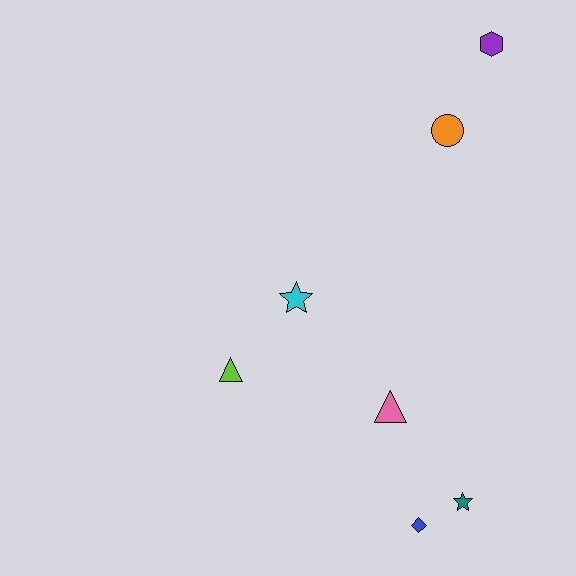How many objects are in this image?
There are 7 objects.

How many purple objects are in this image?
There is 1 purple object.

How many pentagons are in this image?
There are no pentagons.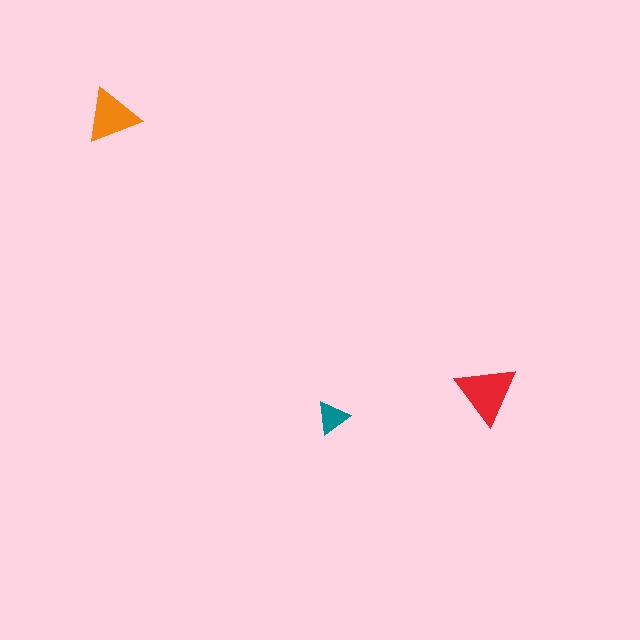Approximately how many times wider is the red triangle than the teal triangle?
About 2 times wider.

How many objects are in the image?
There are 3 objects in the image.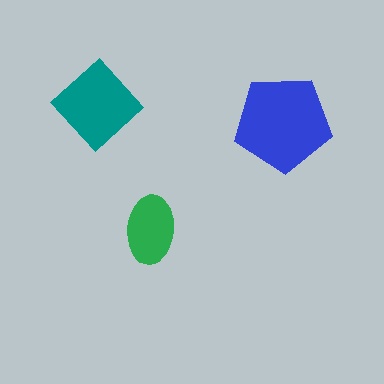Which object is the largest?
The blue pentagon.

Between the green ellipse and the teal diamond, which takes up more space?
The teal diamond.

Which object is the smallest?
The green ellipse.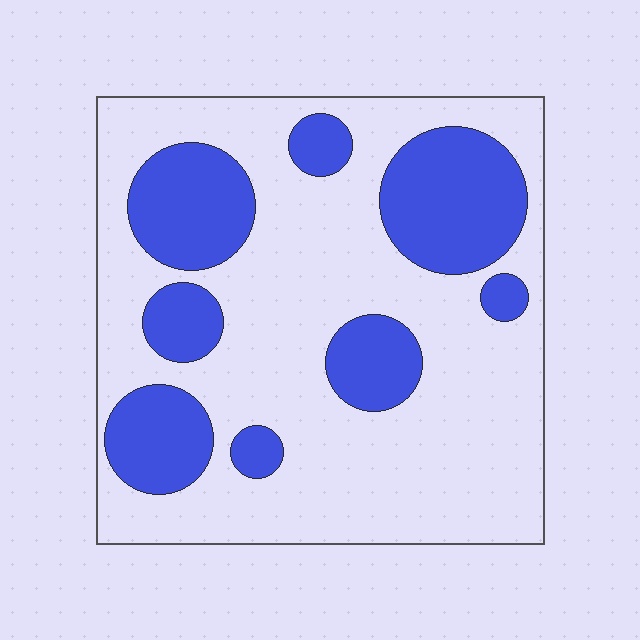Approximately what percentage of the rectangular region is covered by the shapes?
Approximately 30%.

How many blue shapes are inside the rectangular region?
8.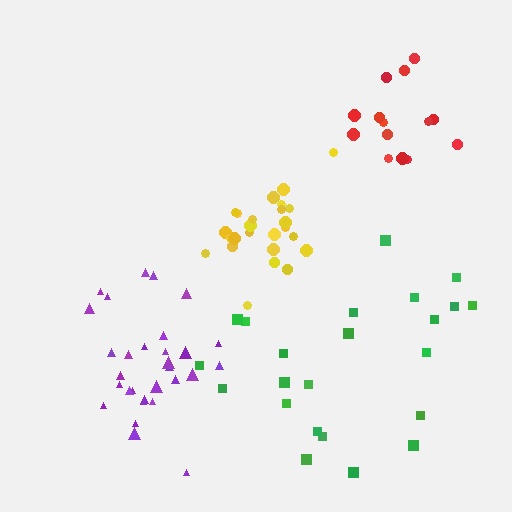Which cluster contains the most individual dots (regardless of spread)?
Purple (30).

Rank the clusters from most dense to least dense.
yellow, red, purple, green.